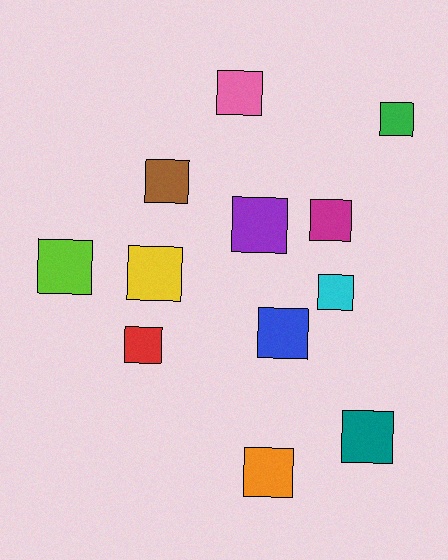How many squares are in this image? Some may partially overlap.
There are 12 squares.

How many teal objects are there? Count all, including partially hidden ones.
There is 1 teal object.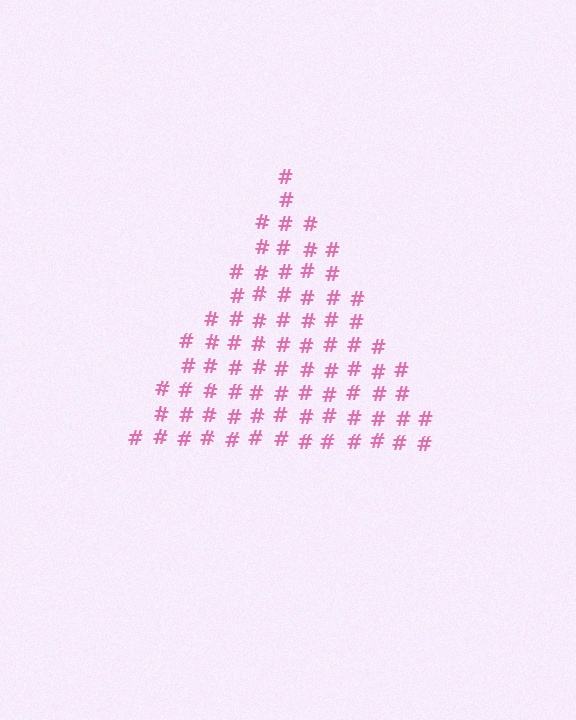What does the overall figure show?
The overall figure shows a triangle.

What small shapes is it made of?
It is made of small hash symbols.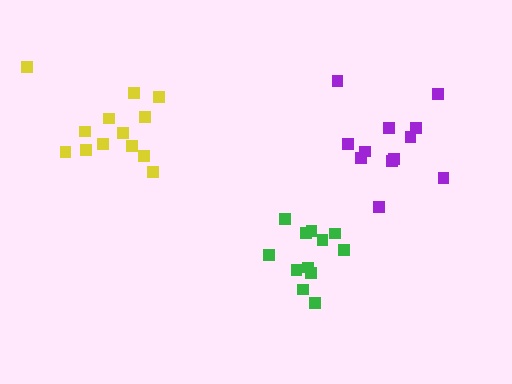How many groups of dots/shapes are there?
There are 3 groups.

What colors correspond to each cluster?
The clusters are colored: yellow, purple, green.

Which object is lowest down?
The green cluster is bottommost.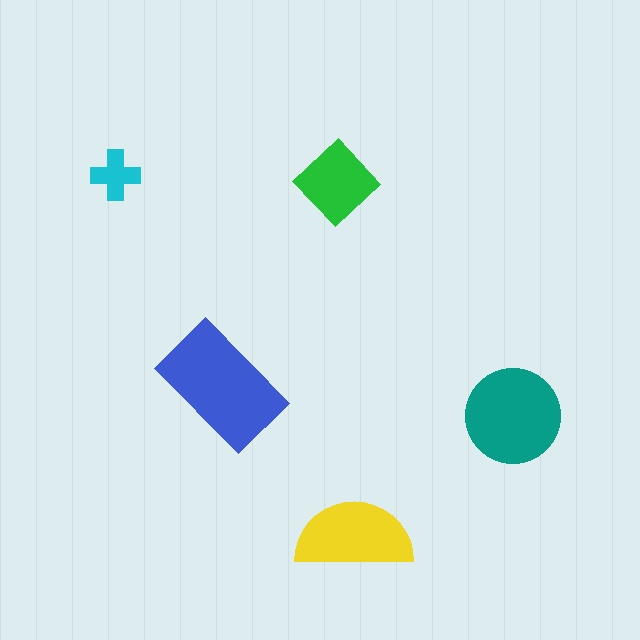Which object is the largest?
The blue rectangle.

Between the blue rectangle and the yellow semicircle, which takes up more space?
The blue rectangle.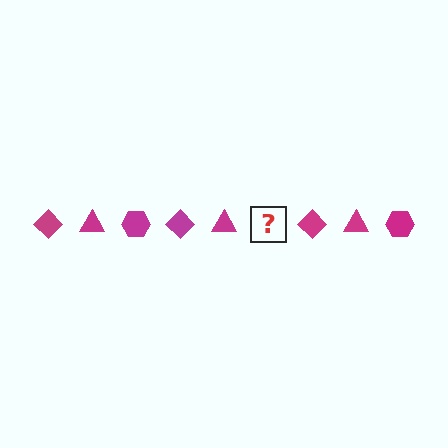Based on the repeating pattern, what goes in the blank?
The blank should be a magenta hexagon.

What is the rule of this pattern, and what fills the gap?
The rule is that the pattern cycles through diamond, triangle, hexagon shapes in magenta. The gap should be filled with a magenta hexagon.